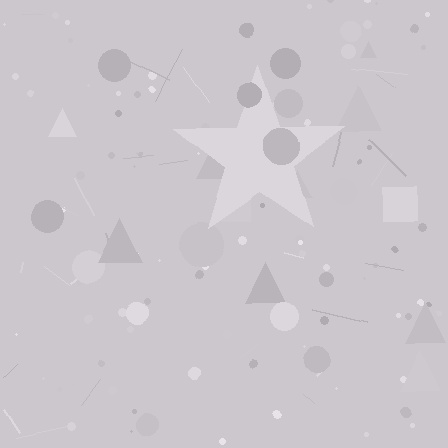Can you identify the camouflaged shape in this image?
The camouflaged shape is a star.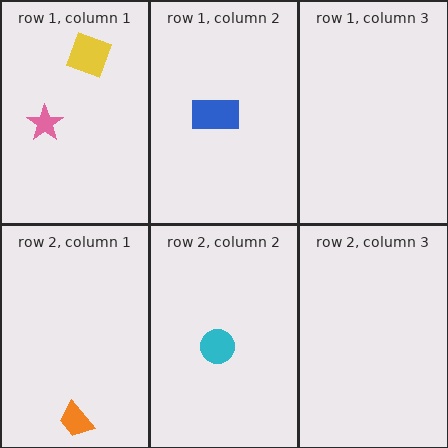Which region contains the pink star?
The row 1, column 1 region.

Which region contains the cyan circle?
The row 2, column 2 region.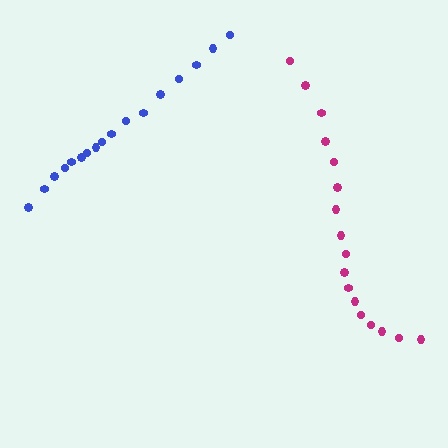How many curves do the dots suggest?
There are 2 distinct paths.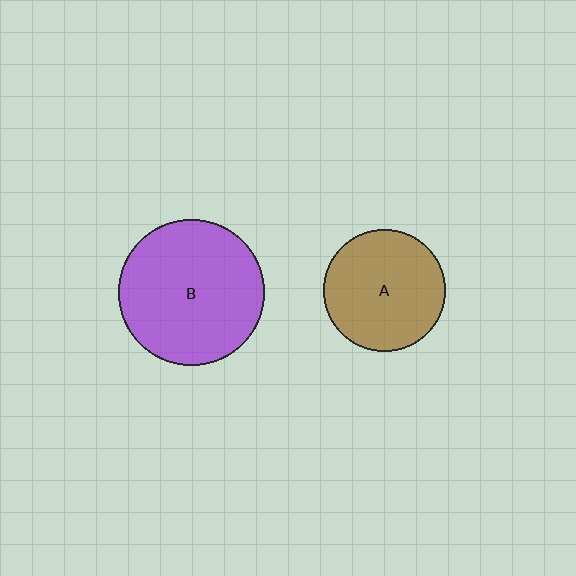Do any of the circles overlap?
No, none of the circles overlap.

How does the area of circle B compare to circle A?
Approximately 1.4 times.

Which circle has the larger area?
Circle B (purple).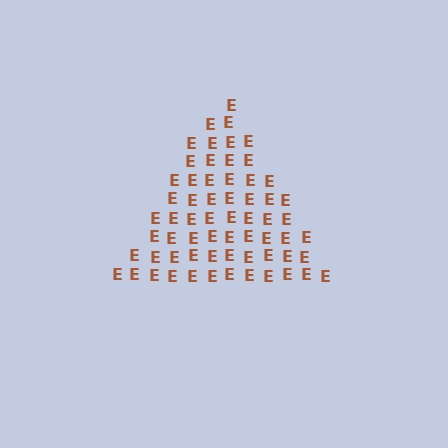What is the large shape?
The large shape is a triangle.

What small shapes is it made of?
It is made of small letter E's.